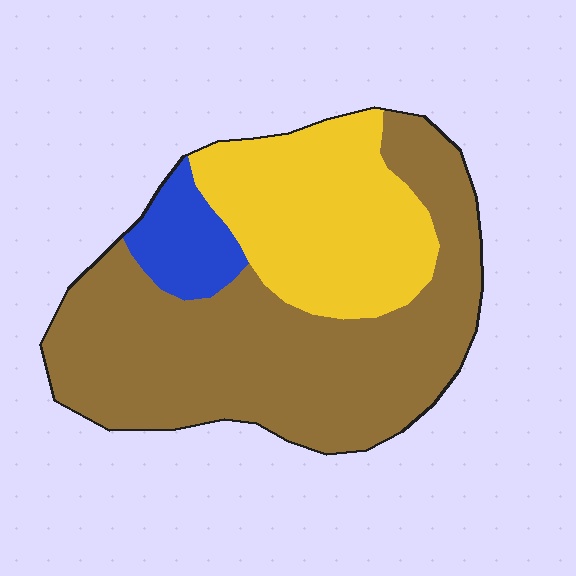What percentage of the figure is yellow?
Yellow covers about 30% of the figure.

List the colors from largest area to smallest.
From largest to smallest: brown, yellow, blue.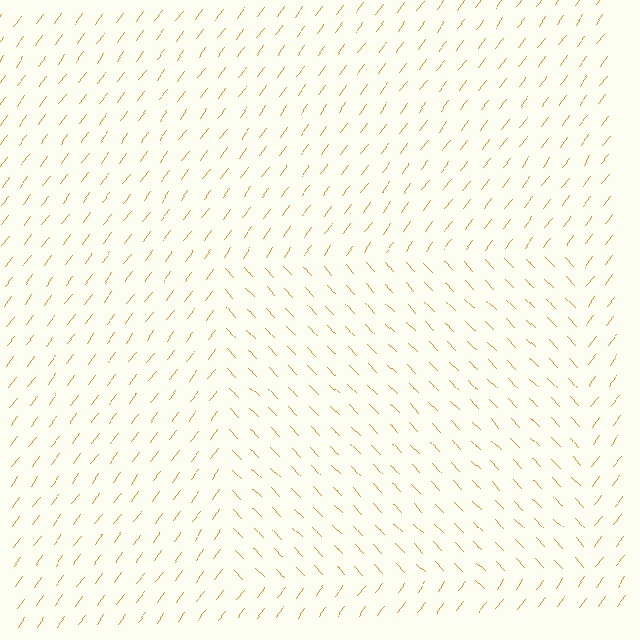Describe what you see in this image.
The image is filled with small orange line segments. A rectangle region in the image has lines oriented differently from the surrounding lines, creating a visible texture boundary.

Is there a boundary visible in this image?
Yes, there is a texture boundary formed by a change in line orientation.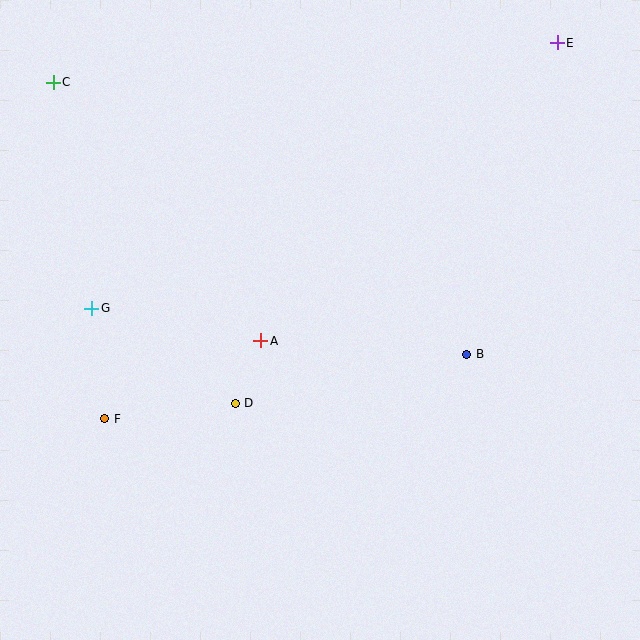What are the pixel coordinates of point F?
Point F is at (105, 419).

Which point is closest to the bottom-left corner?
Point F is closest to the bottom-left corner.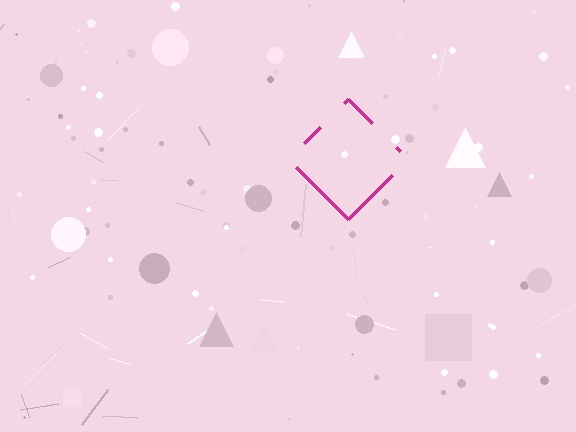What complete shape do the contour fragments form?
The contour fragments form a diamond.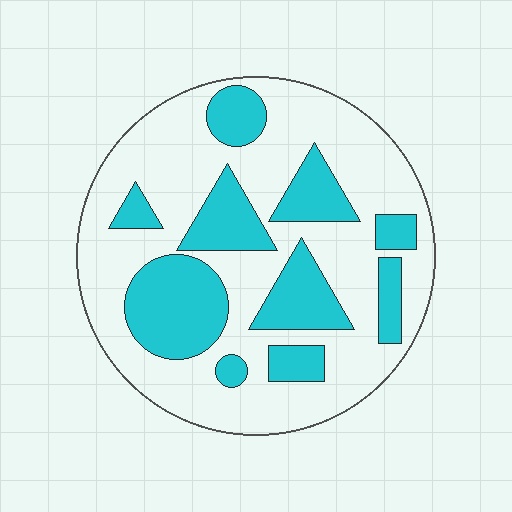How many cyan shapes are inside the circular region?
10.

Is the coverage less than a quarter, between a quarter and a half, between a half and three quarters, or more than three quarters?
Between a quarter and a half.